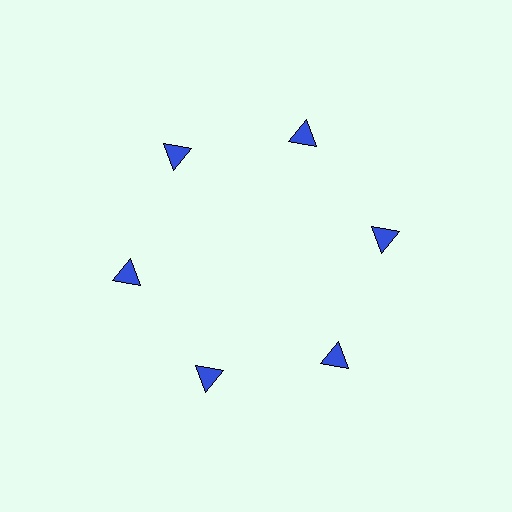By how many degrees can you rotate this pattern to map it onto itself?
The pattern maps onto itself every 60 degrees of rotation.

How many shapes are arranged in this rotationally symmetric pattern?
There are 6 shapes, arranged in 6 groups of 1.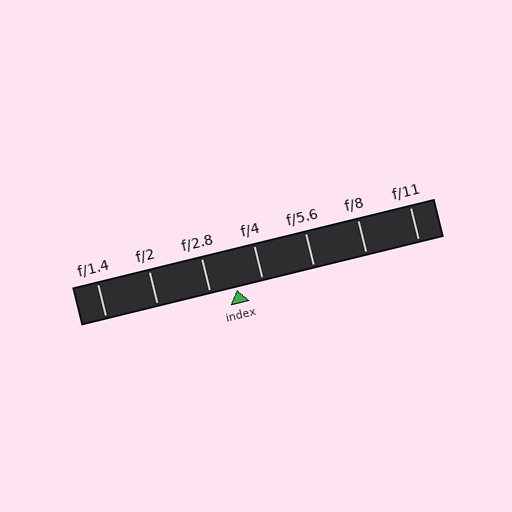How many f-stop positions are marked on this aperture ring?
There are 7 f-stop positions marked.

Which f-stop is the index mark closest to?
The index mark is closest to f/4.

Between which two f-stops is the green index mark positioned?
The index mark is between f/2.8 and f/4.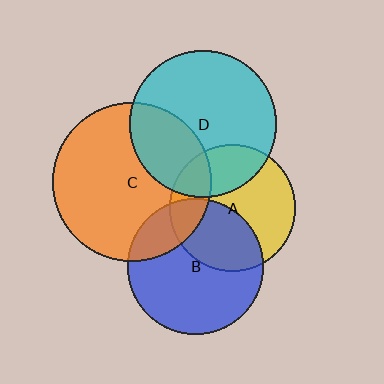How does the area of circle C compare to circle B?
Approximately 1.4 times.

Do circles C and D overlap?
Yes.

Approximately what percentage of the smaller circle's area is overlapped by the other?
Approximately 30%.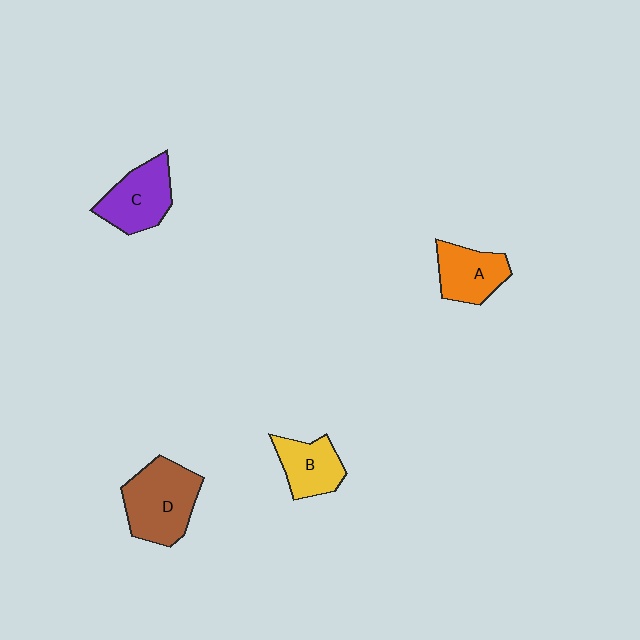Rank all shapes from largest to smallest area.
From largest to smallest: D (brown), C (purple), A (orange), B (yellow).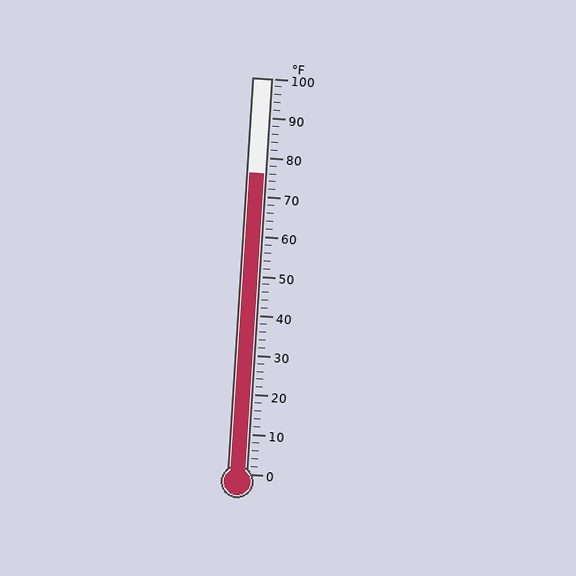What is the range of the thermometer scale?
The thermometer scale ranges from 0°F to 100°F.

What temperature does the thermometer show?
The thermometer shows approximately 76°F.